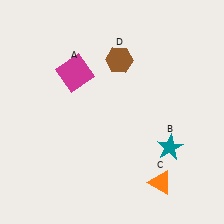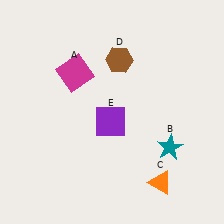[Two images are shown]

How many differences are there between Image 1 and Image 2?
There is 1 difference between the two images.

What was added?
A purple square (E) was added in Image 2.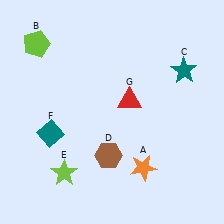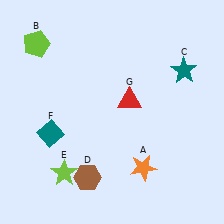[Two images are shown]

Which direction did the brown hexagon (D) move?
The brown hexagon (D) moved down.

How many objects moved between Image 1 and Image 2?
1 object moved between the two images.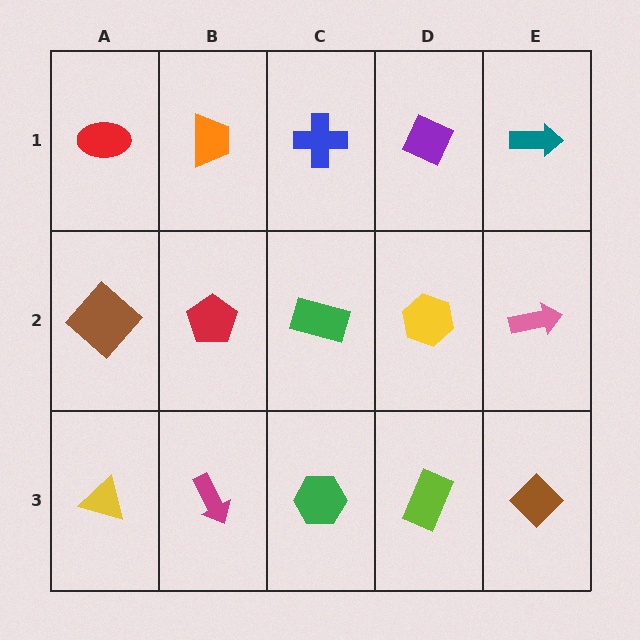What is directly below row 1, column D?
A yellow hexagon.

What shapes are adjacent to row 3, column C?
A green rectangle (row 2, column C), a magenta arrow (row 3, column B), a lime rectangle (row 3, column D).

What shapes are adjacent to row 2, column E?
A teal arrow (row 1, column E), a brown diamond (row 3, column E), a yellow hexagon (row 2, column D).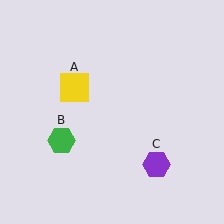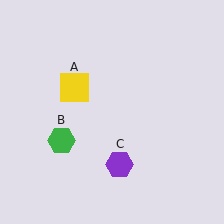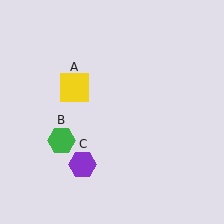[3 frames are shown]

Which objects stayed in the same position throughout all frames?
Yellow square (object A) and green hexagon (object B) remained stationary.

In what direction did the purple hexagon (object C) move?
The purple hexagon (object C) moved left.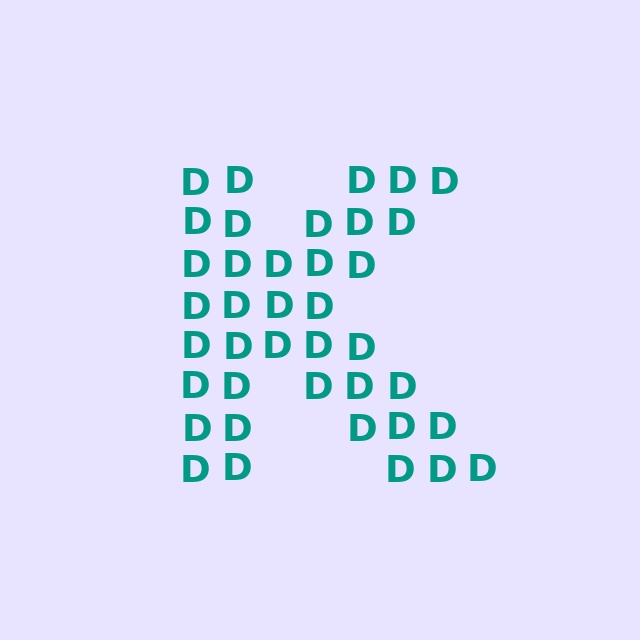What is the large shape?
The large shape is the letter K.